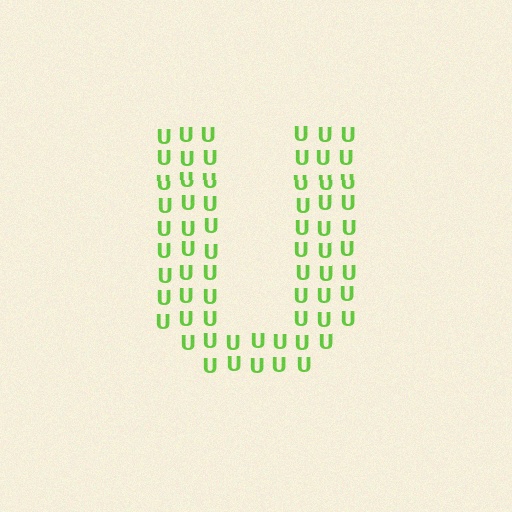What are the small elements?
The small elements are letter U's.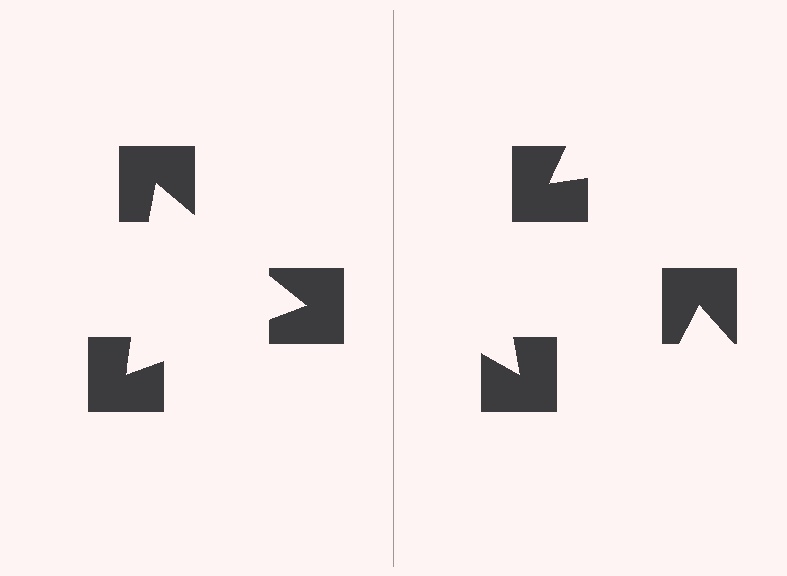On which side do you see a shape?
An illusory triangle appears on the left side. On the right side the wedge cuts are rotated, so no coherent shape forms.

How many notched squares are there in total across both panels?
6 — 3 on each side.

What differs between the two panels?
The notched squares are positioned identically on both sides; only the wedge orientations differ. On the left they align to a triangle; on the right they are misaligned.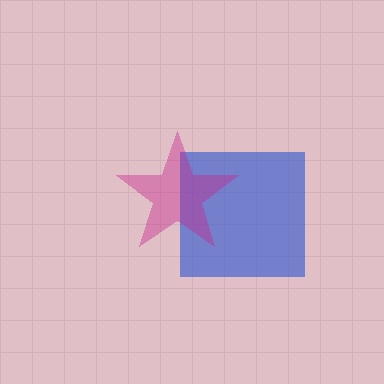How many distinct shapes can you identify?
There are 2 distinct shapes: a blue square, a magenta star.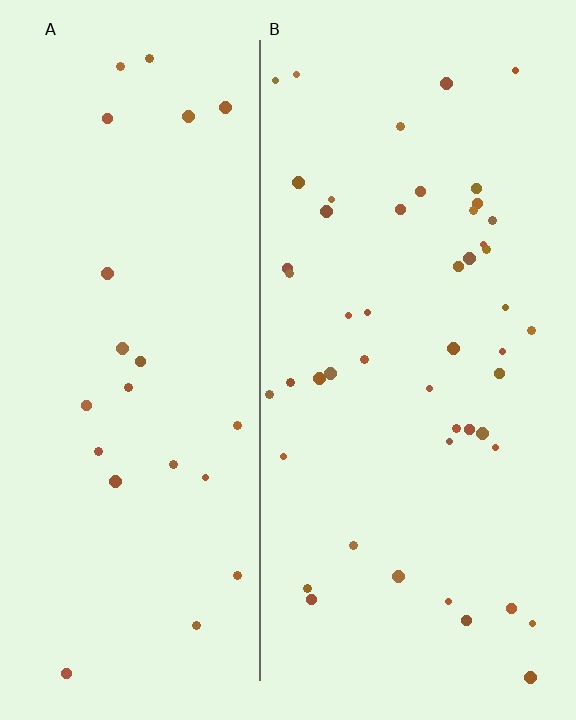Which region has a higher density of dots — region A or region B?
B (the right).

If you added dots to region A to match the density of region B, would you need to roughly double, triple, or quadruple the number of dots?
Approximately double.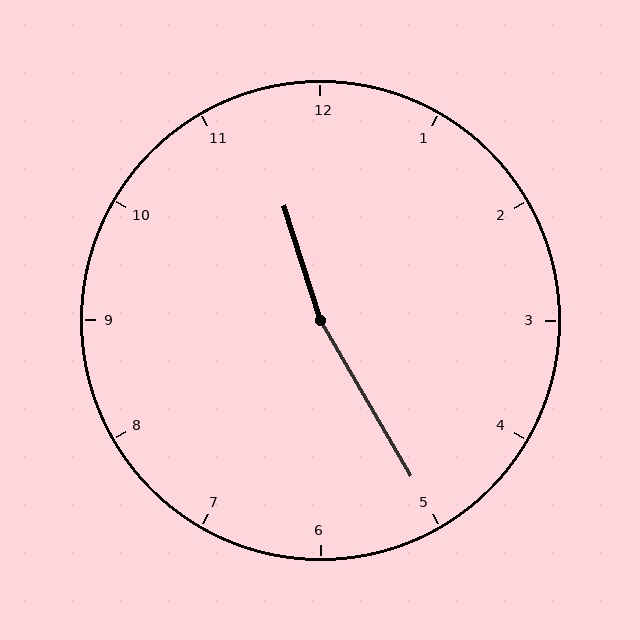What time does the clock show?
11:25.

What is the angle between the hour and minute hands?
Approximately 168 degrees.